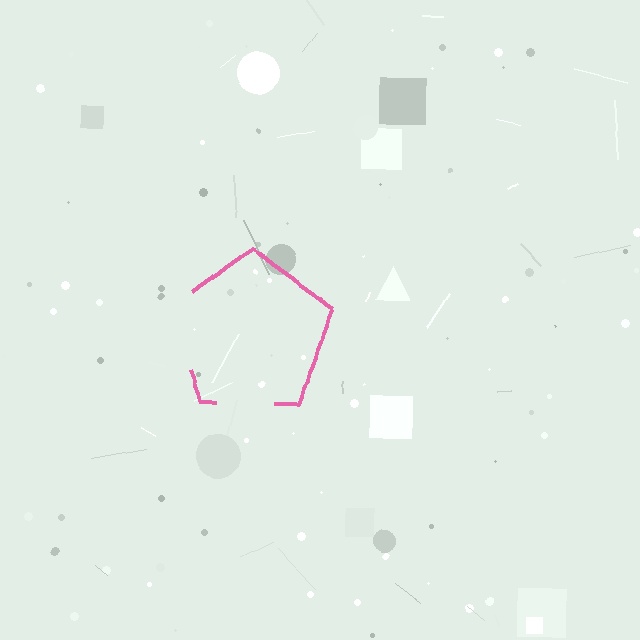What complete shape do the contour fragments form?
The contour fragments form a pentagon.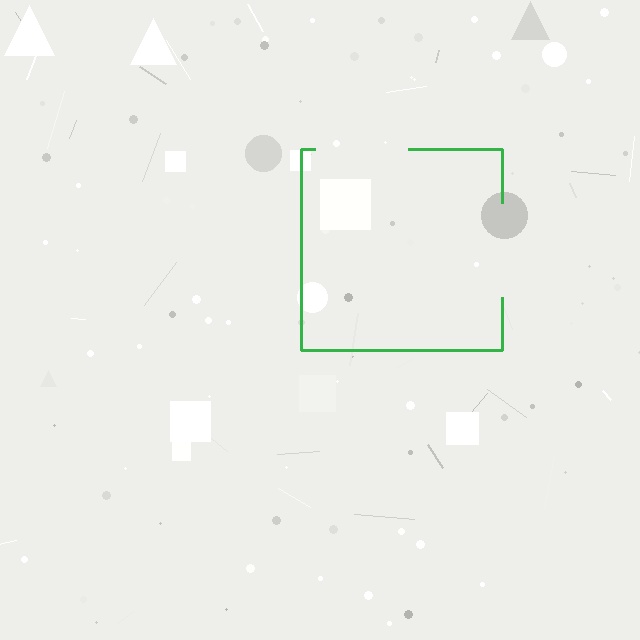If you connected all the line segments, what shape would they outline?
They would outline a square.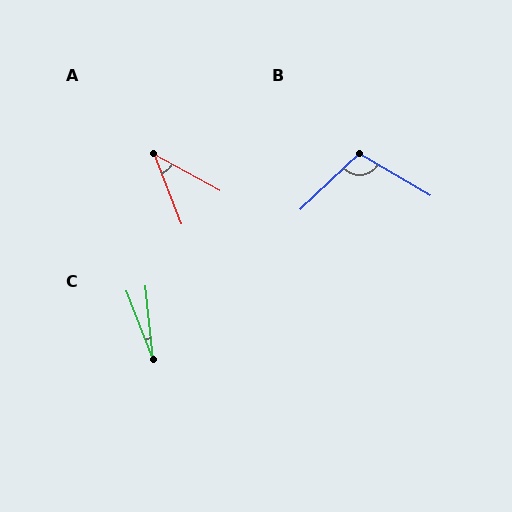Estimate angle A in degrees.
Approximately 40 degrees.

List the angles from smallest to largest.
C (15°), A (40°), B (106°).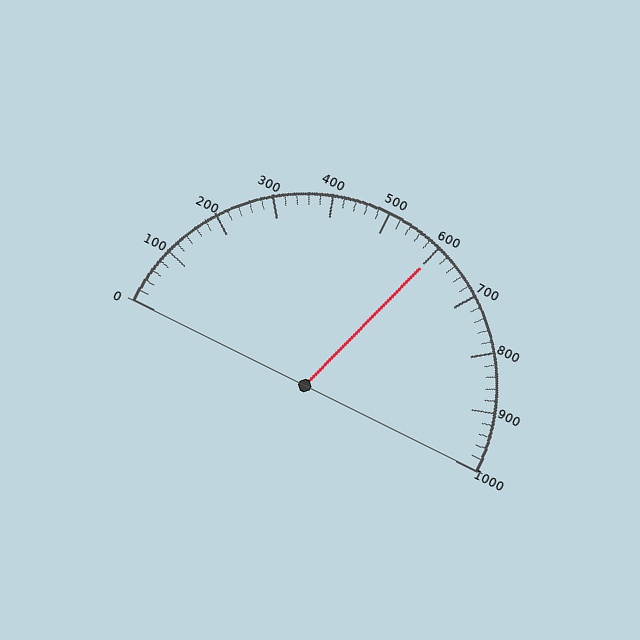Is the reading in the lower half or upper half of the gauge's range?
The reading is in the upper half of the range (0 to 1000).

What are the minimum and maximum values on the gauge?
The gauge ranges from 0 to 1000.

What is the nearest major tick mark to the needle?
The nearest major tick mark is 600.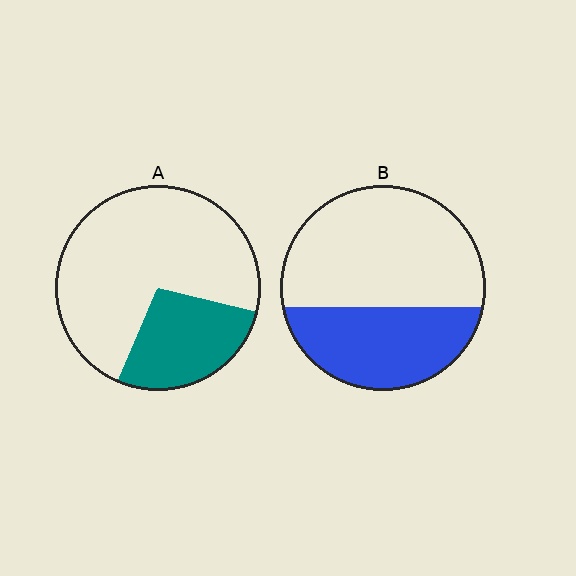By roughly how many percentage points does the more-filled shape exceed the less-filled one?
By roughly 10 percentage points (B over A).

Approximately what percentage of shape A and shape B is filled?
A is approximately 30% and B is approximately 40%.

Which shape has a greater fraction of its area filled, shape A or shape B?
Shape B.